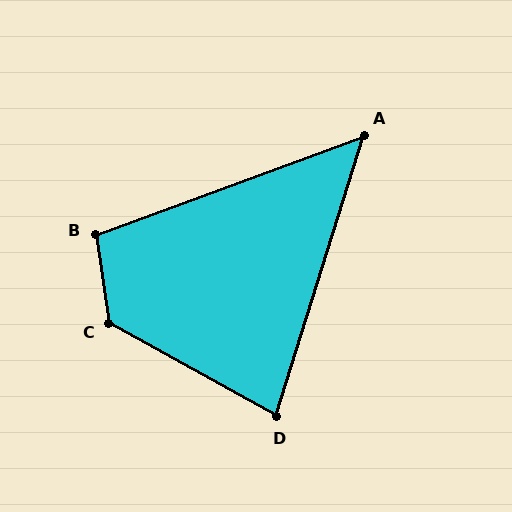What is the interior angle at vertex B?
Approximately 102 degrees (obtuse).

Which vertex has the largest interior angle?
C, at approximately 128 degrees.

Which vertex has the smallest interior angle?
A, at approximately 52 degrees.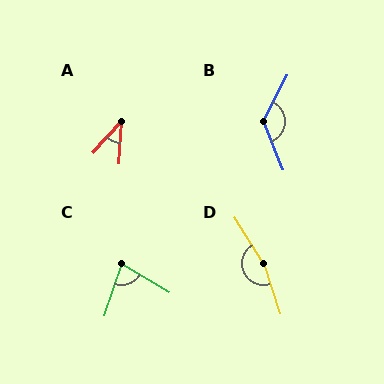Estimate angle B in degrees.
Approximately 132 degrees.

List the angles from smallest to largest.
A (39°), C (77°), B (132°), D (166°).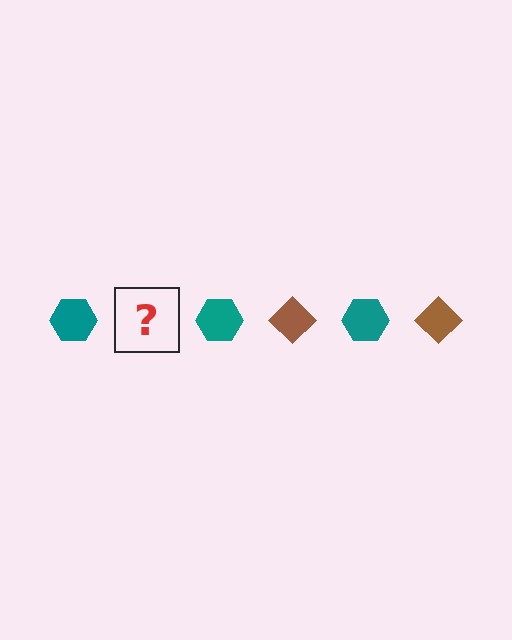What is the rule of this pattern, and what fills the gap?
The rule is that the pattern alternates between teal hexagon and brown diamond. The gap should be filled with a brown diamond.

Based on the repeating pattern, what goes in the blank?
The blank should be a brown diamond.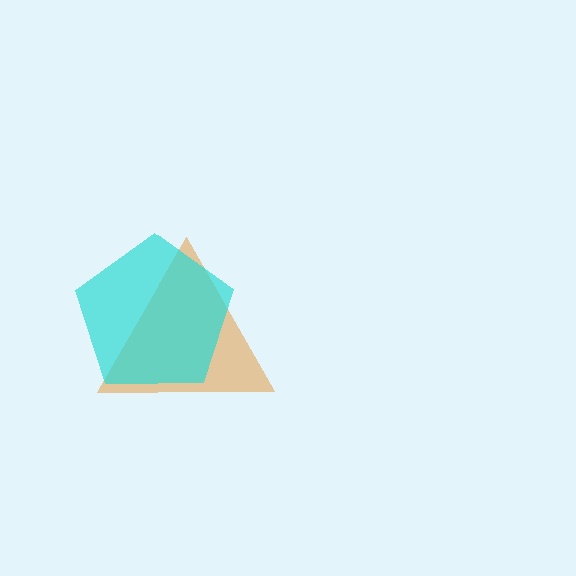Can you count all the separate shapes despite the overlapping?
Yes, there are 2 separate shapes.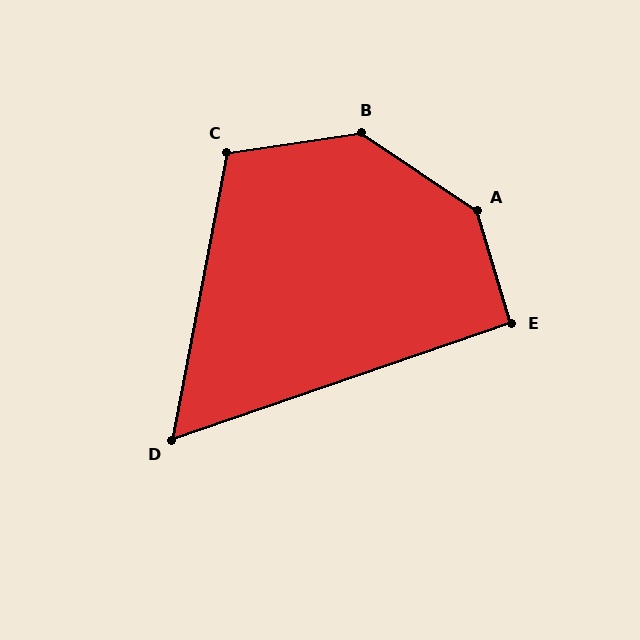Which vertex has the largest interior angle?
A, at approximately 141 degrees.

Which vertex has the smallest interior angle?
D, at approximately 60 degrees.